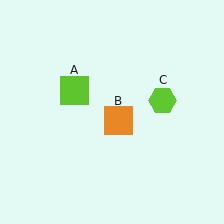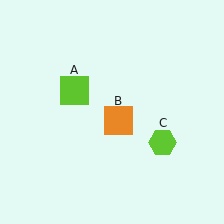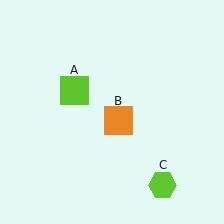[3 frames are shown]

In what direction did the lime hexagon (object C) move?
The lime hexagon (object C) moved down.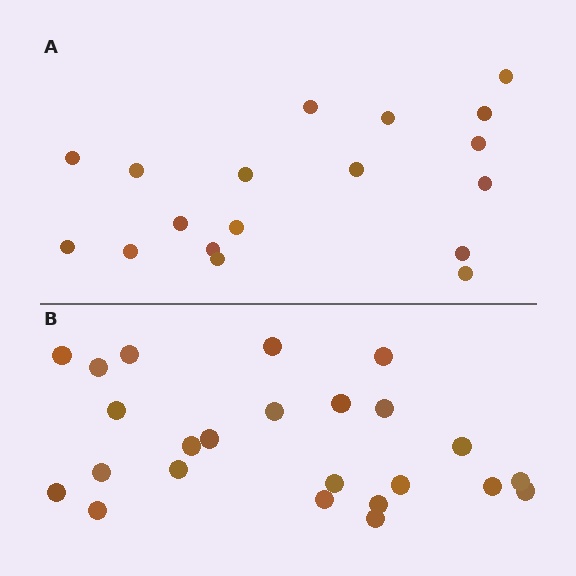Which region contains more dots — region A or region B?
Region B (the bottom region) has more dots.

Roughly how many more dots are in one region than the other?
Region B has about 6 more dots than region A.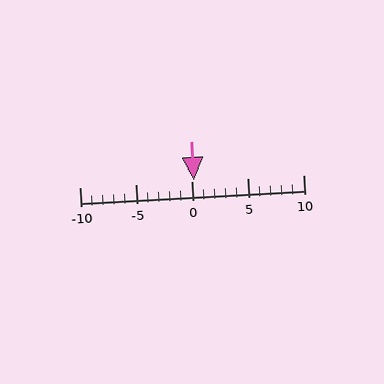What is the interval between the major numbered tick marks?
The major tick marks are spaced 5 units apart.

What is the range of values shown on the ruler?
The ruler shows values from -10 to 10.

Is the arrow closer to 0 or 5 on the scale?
The arrow is closer to 0.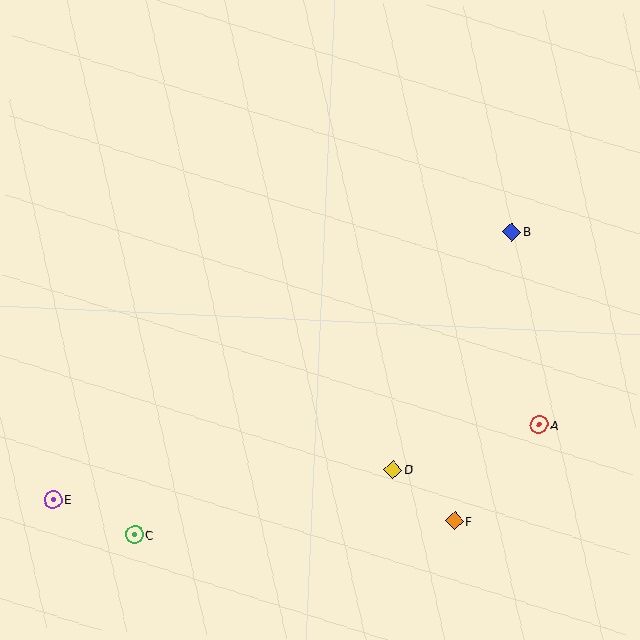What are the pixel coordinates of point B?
Point B is at (512, 232).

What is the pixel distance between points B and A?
The distance between B and A is 195 pixels.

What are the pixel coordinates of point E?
Point E is at (53, 500).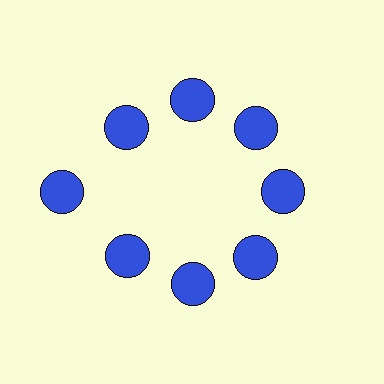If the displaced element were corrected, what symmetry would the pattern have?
It would have 8-fold rotational symmetry — the pattern would map onto itself every 45 degrees.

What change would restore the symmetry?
The symmetry would be restored by moving it inward, back onto the ring so that all 8 circles sit at equal angles and equal distance from the center.